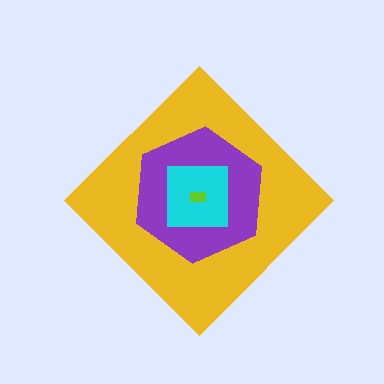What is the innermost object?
The lime rectangle.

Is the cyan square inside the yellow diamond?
Yes.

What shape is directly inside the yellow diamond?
The purple hexagon.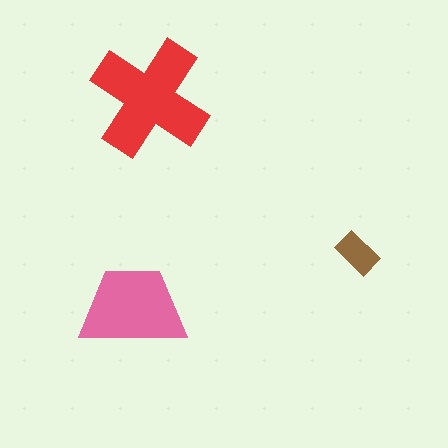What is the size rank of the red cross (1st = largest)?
1st.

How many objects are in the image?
There are 3 objects in the image.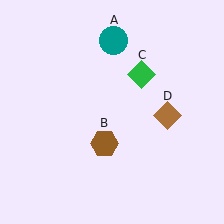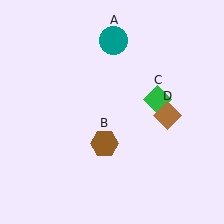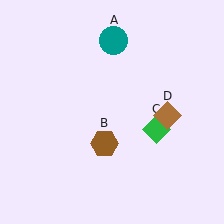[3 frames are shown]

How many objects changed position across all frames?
1 object changed position: green diamond (object C).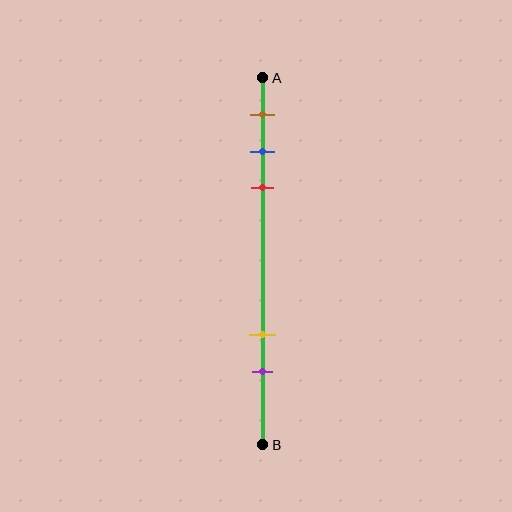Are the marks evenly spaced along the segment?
No, the marks are not evenly spaced.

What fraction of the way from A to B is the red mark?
The red mark is approximately 30% (0.3) of the way from A to B.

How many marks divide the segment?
There are 5 marks dividing the segment.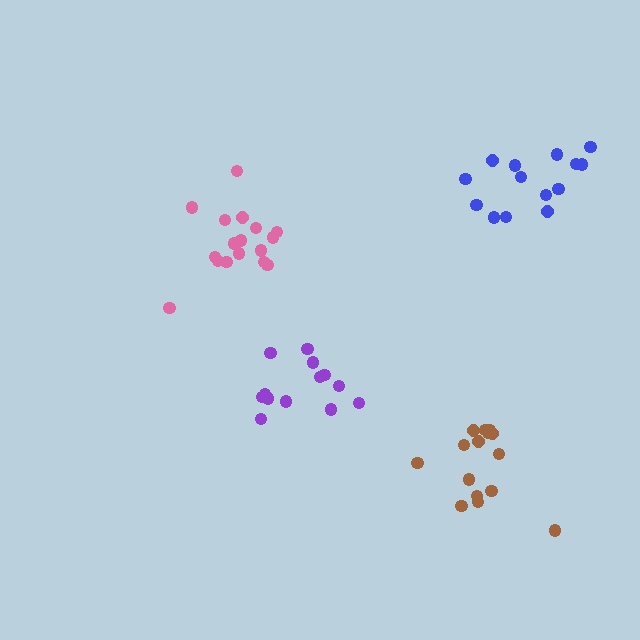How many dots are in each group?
Group 1: 13 dots, Group 2: 15 dots, Group 3: 17 dots, Group 4: 14 dots (59 total).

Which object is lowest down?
The brown cluster is bottommost.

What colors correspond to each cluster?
The clusters are colored: purple, brown, pink, blue.